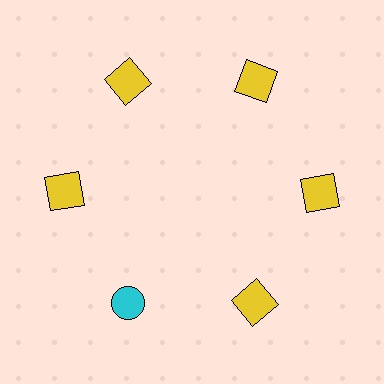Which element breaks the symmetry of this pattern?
The cyan circle at roughly the 7 o'clock position breaks the symmetry. All other shapes are yellow squares.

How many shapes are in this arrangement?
There are 6 shapes arranged in a ring pattern.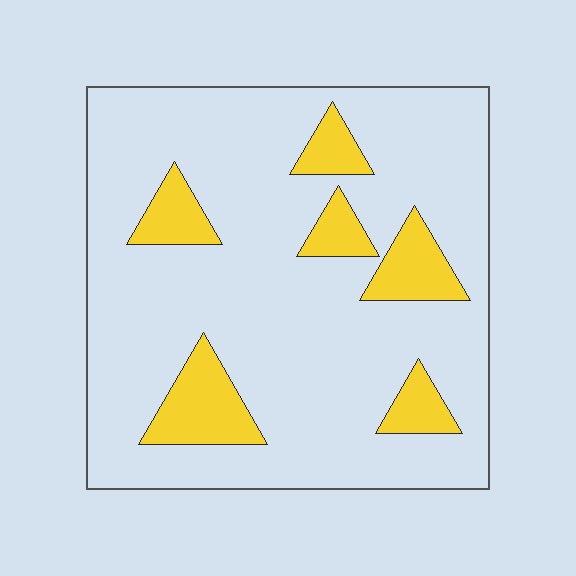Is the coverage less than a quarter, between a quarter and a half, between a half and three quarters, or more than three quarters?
Less than a quarter.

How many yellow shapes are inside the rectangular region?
6.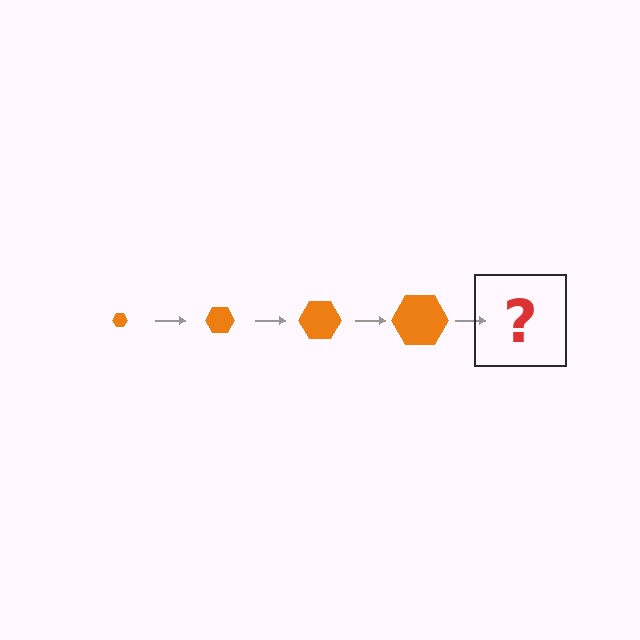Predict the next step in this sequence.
The next step is an orange hexagon, larger than the previous one.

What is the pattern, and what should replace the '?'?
The pattern is that the hexagon gets progressively larger each step. The '?' should be an orange hexagon, larger than the previous one.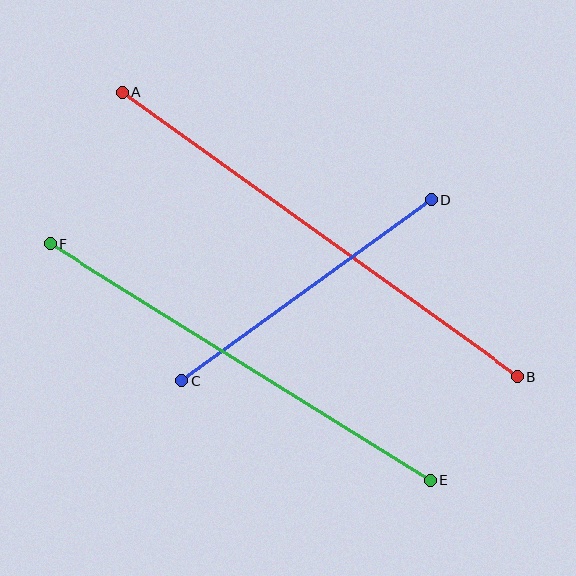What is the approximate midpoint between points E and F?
The midpoint is at approximately (240, 363) pixels.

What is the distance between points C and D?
The distance is approximately 308 pixels.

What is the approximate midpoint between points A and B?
The midpoint is at approximately (320, 234) pixels.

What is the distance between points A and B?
The distance is approximately 486 pixels.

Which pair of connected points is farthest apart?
Points A and B are farthest apart.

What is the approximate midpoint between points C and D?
The midpoint is at approximately (306, 290) pixels.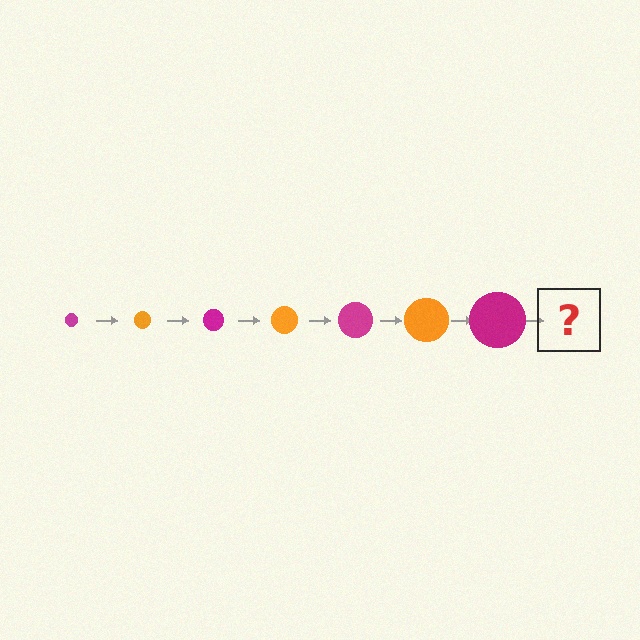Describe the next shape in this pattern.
It should be an orange circle, larger than the previous one.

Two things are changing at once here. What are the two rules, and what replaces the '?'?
The two rules are that the circle grows larger each step and the color cycles through magenta and orange. The '?' should be an orange circle, larger than the previous one.